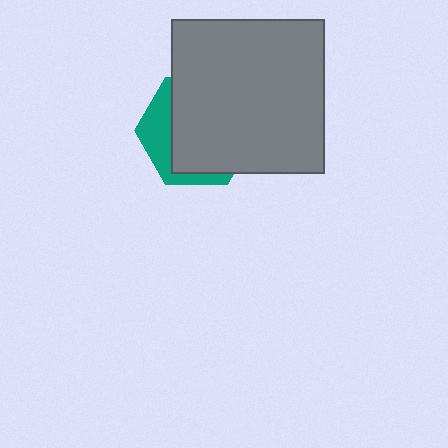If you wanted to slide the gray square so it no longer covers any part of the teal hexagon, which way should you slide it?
Slide it toward the upper-right — that is the most direct way to separate the two shapes.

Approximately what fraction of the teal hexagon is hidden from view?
Roughly 70% of the teal hexagon is hidden behind the gray square.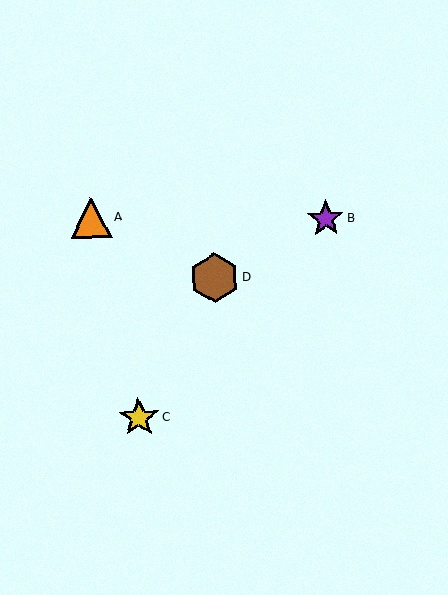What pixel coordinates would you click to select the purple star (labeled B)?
Click at (325, 219) to select the purple star B.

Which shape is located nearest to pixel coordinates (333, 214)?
The purple star (labeled B) at (325, 219) is nearest to that location.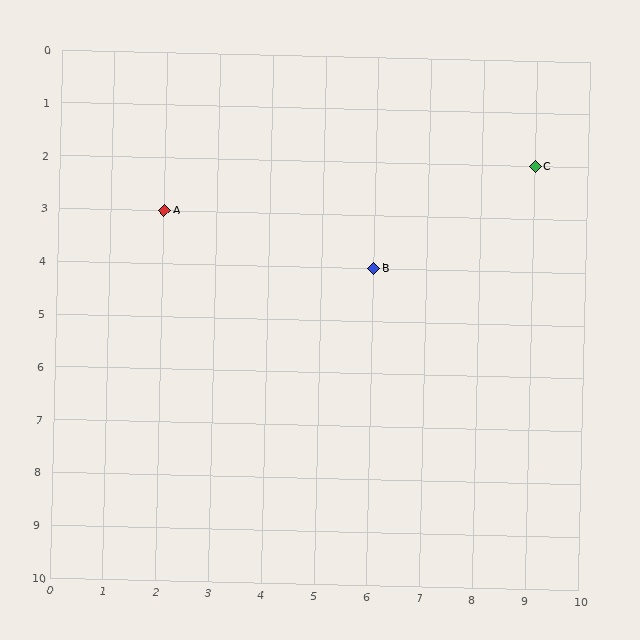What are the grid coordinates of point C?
Point C is at grid coordinates (9, 2).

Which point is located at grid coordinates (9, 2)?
Point C is at (9, 2).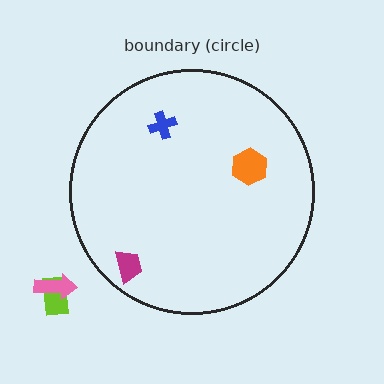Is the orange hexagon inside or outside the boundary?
Inside.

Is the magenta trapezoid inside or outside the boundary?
Inside.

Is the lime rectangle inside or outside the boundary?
Outside.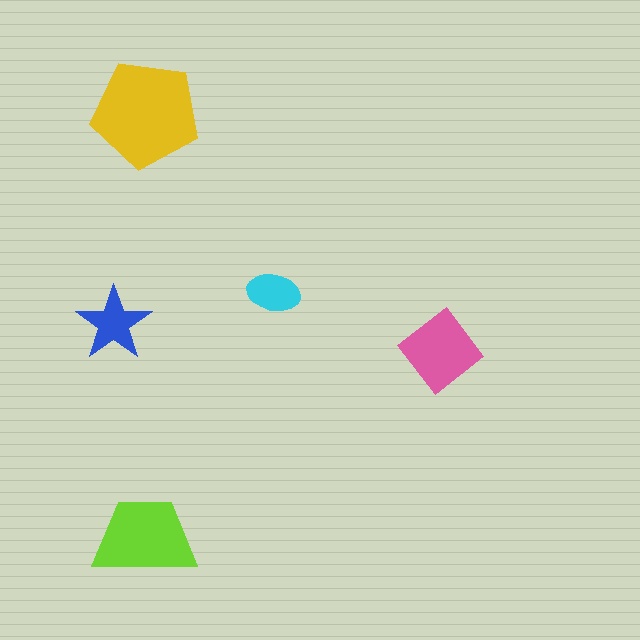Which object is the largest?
The yellow pentagon.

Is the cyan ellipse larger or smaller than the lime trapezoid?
Smaller.